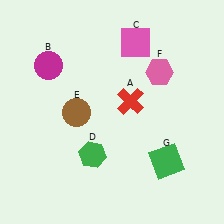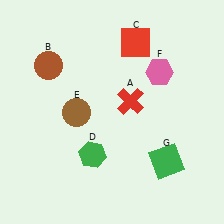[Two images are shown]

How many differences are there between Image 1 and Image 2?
There are 2 differences between the two images.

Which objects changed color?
B changed from magenta to brown. C changed from pink to red.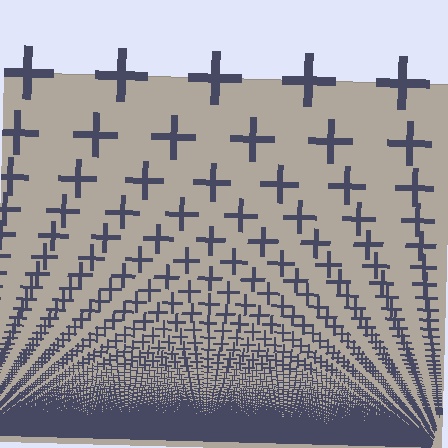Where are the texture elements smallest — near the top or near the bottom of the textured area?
Near the bottom.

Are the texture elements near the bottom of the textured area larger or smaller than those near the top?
Smaller. The gradient is inverted — elements near the bottom are smaller and denser.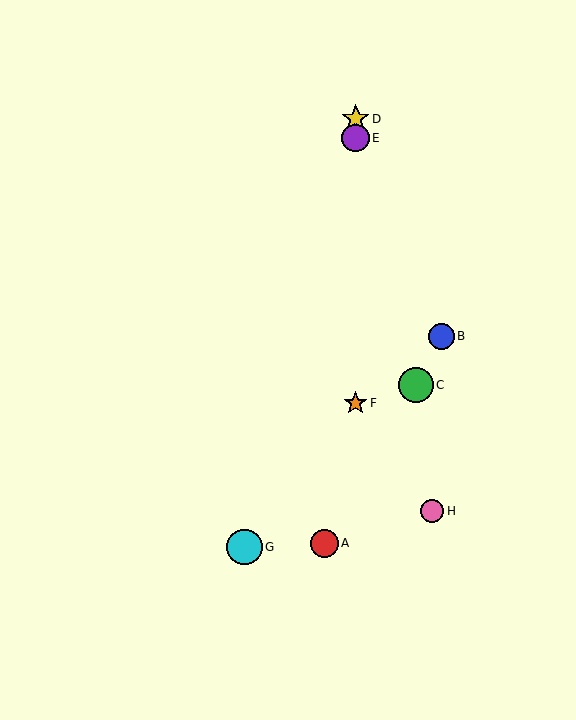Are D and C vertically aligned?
No, D is at x≈356 and C is at x≈416.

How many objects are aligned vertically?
3 objects (D, E, F) are aligned vertically.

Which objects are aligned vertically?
Objects D, E, F are aligned vertically.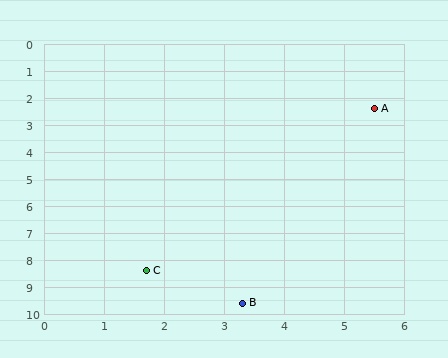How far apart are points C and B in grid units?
Points C and B are about 2.0 grid units apart.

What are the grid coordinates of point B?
Point B is at approximately (3.3, 9.6).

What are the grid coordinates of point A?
Point A is at approximately (5.5, 2.4).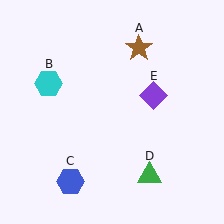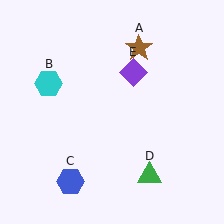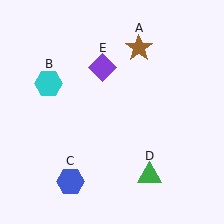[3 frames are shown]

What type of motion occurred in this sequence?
The purple diamond (object E) rotated counterclockwise around the center of the scene.